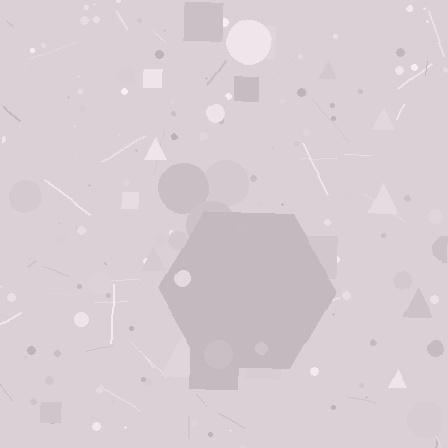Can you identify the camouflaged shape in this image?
The camouflaged shape is a hexagon.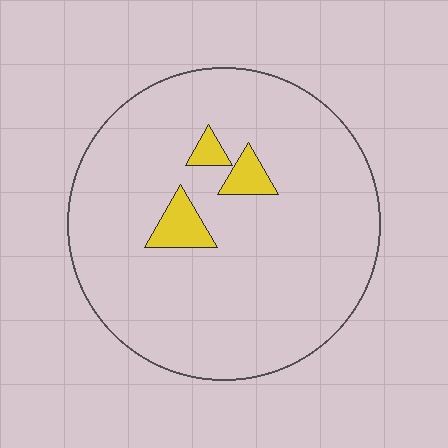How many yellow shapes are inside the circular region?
3.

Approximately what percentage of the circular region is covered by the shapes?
Approximately 5%.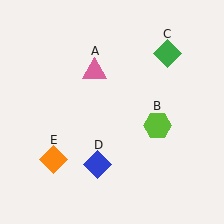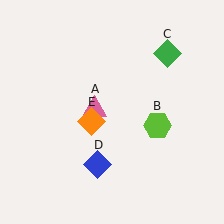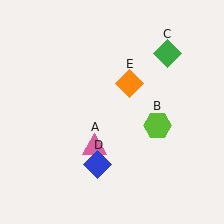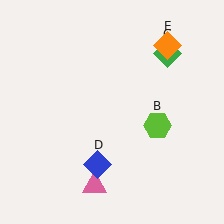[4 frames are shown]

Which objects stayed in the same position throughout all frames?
Lime hexagon (object B) and green diamond (object C) and blue diamond (object D) remained stationary.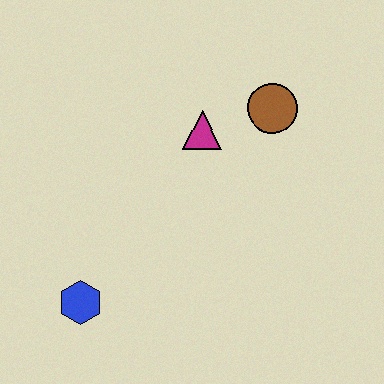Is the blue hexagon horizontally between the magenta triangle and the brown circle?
No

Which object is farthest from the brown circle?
The blue hexagon is farthest from the brown circle.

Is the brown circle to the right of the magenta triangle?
Yes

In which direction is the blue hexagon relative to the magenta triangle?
The blue hexagon is below the magenta triangle.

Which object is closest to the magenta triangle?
The brown circle is closest to the magenta triangle.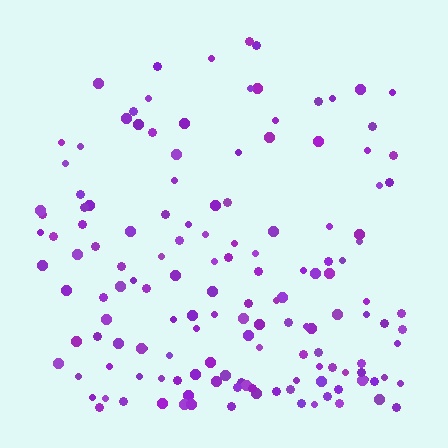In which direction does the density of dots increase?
From top to bottom, with the bottom side densest.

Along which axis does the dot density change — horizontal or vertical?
Vertical.